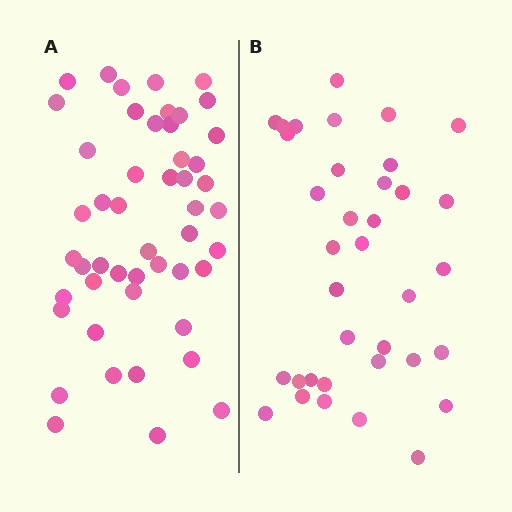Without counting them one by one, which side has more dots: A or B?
Region A (the left region) has more dots.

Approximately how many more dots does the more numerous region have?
Region A has approximately 15 more dots than region B.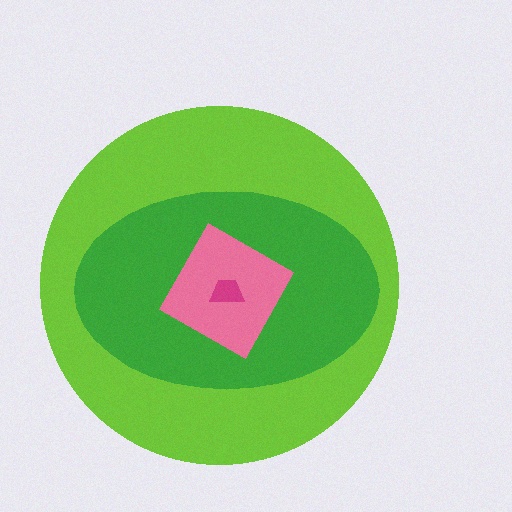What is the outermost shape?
The lime circle.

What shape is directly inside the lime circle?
The green ellipse.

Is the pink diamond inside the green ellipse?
Yes.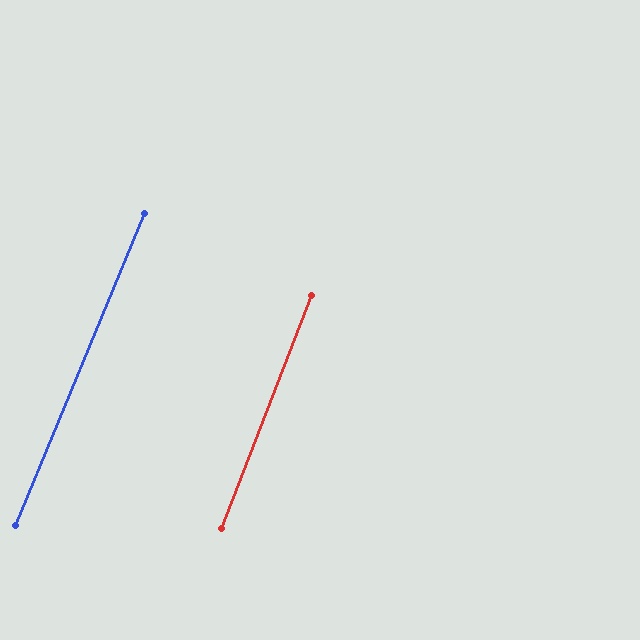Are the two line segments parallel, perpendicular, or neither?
Parallel — their directions differ by only 1.3°.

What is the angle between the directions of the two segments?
Approximately 1 degree.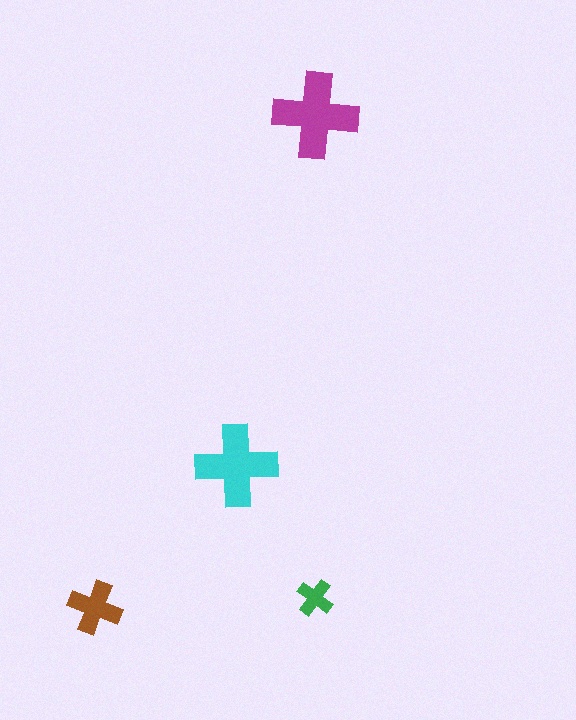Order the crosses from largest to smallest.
the magenta one, the cyan one, the brown one, the green one.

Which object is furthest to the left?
The brown cross is leftmost.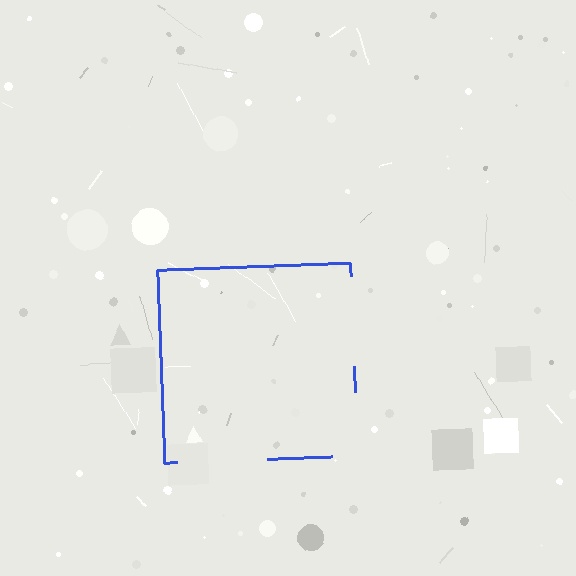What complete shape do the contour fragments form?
The contour fragments form a square.